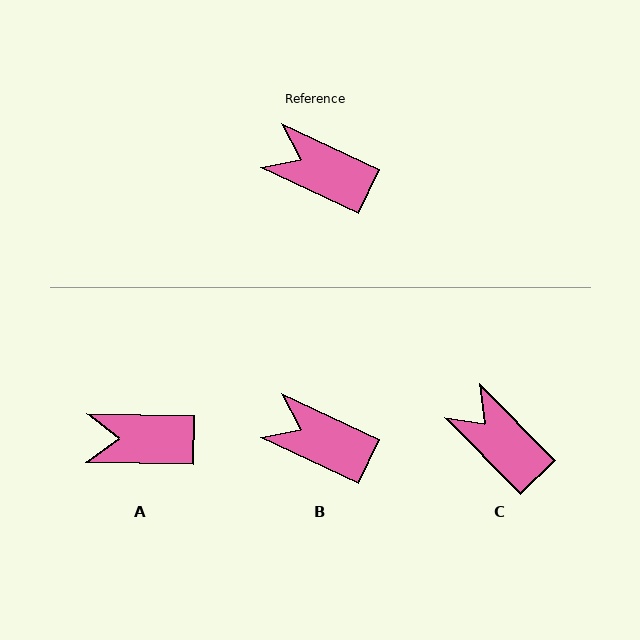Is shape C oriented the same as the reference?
No, it is off by about 20 degrees.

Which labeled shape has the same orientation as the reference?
B.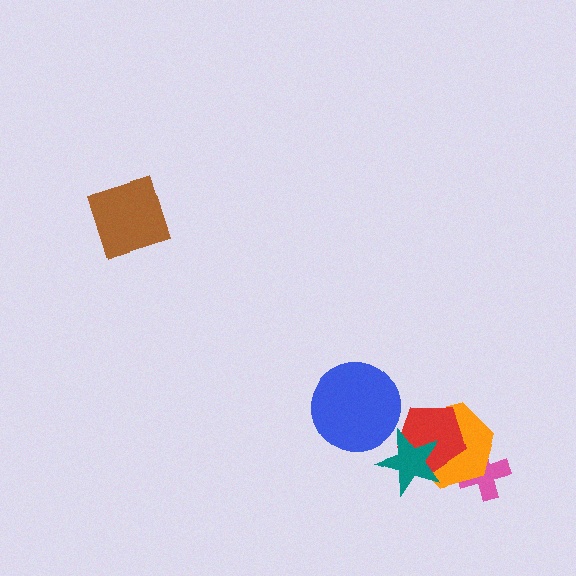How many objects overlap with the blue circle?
0 objects overlap with the blue circle.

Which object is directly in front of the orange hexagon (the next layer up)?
The red pentagon is directly in front of the orange hexagon.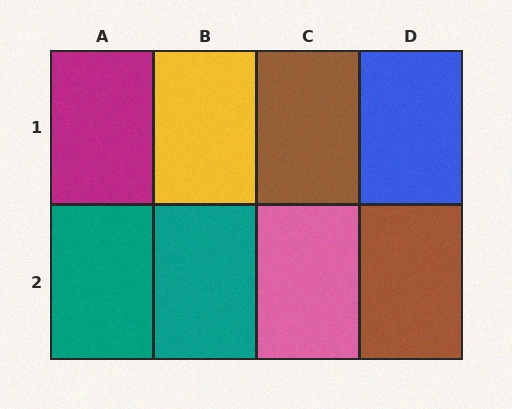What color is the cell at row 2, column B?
Teal.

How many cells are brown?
2 cells are brown.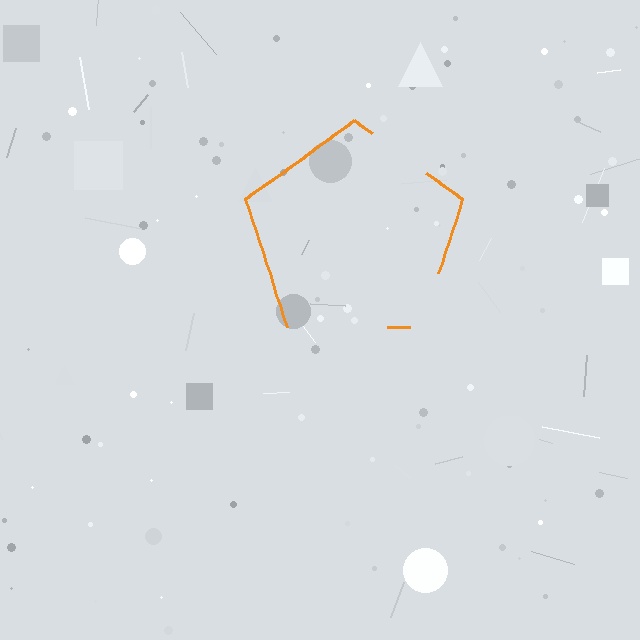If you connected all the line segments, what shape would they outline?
They would outline a pentagon.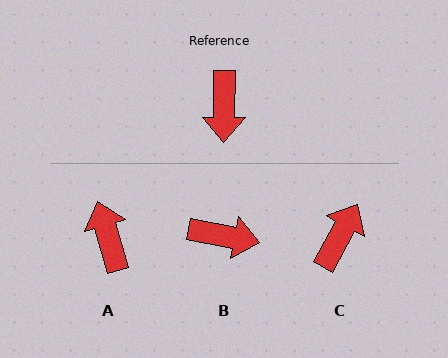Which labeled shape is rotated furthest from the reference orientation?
A, about 163 degrees away.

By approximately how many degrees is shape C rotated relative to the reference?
Approximately 152 degrees counter-clockwise.